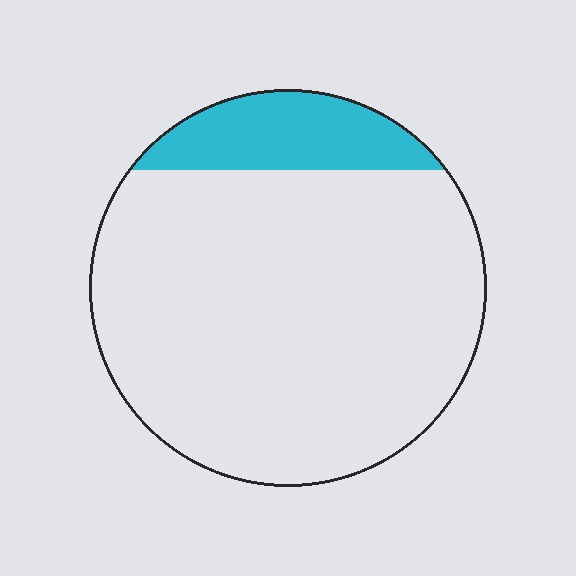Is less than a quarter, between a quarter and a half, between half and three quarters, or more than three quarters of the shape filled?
Less than a quarter.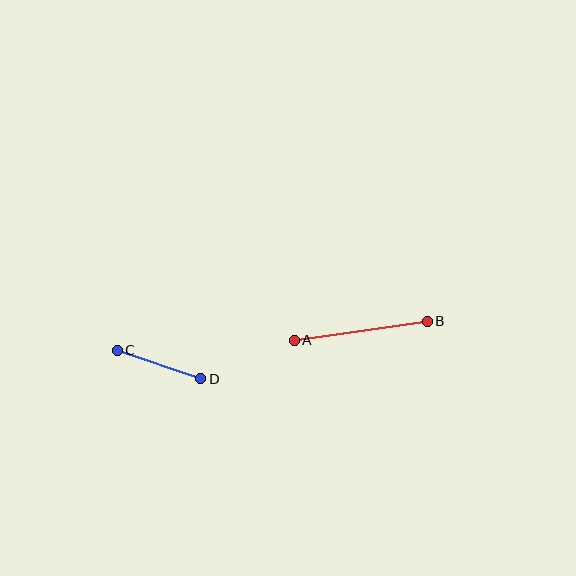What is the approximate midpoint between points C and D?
The midpoint is at approximately (159, 365) pixels.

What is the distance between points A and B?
The distance is approximately 134 pixels.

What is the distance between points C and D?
The distance is approximately 88 pixels.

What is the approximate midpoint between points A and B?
The midpoint is at approximately (361, 331) pixels.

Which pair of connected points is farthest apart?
Points A and B are farthest apart.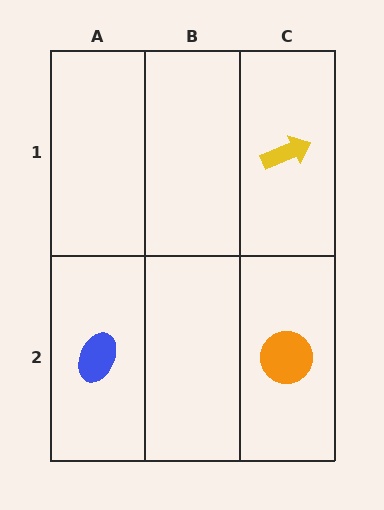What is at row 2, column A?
A blue ellipse.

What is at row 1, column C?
A yellow arrow.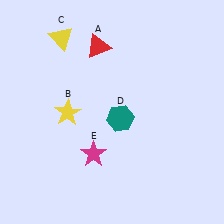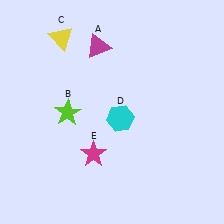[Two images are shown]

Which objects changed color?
A changed from red to magenta. B changed from yellow to lime. D changed from teal to cyan.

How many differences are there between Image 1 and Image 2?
There are 3 differences between the two images.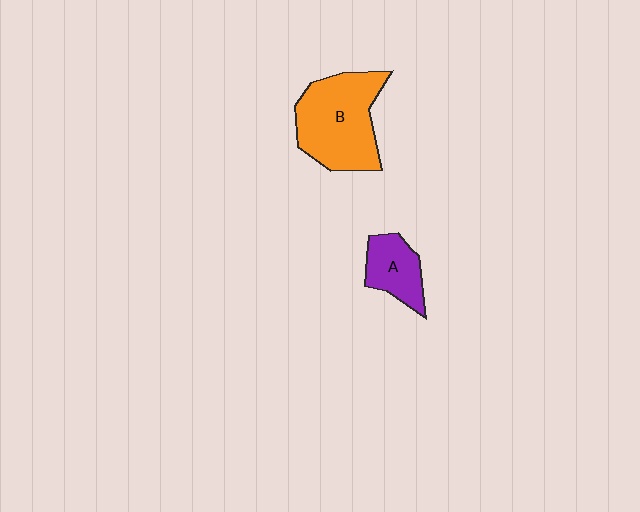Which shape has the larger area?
Shape B (orange).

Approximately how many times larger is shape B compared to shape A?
Approximately 2.2 times.